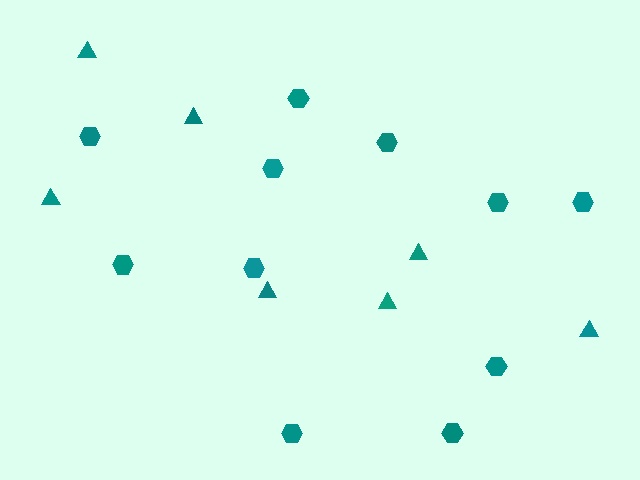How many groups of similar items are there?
There are 2 groups: one group of hexagons (11) and one group of triangles (7).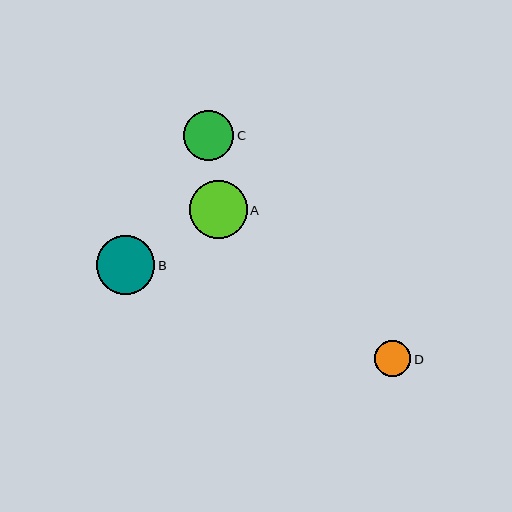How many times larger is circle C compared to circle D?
Circle C is approximately 1.4 times the size of circle D.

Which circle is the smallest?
Circle D is the smallest with a size of approximately 36 pixels.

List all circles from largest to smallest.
From largest to smallest: B, A, C, D.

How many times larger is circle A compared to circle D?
Circle A is approximately 1.6 times the size of circle D.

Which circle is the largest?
Circle B is the largest with a size of approximately 58 pixels.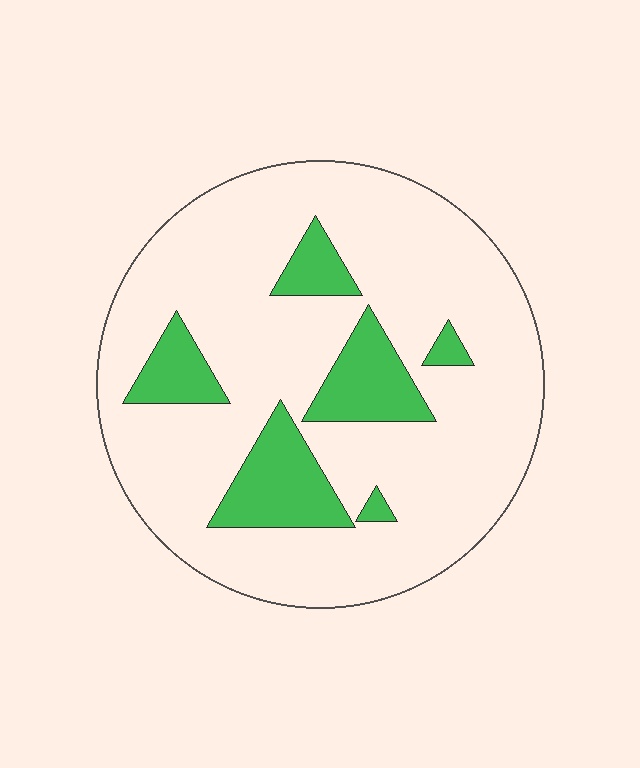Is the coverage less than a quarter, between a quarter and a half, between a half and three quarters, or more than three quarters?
Less than a quarter.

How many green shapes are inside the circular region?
6.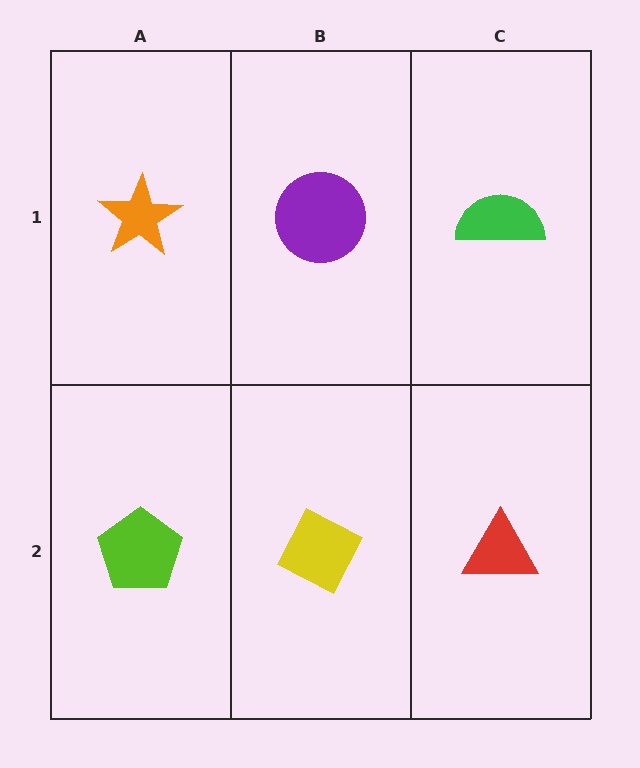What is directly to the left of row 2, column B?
A lime pentagon.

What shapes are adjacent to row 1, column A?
A lime pentagon (row 2, column A), a purple circle (row 1, column B).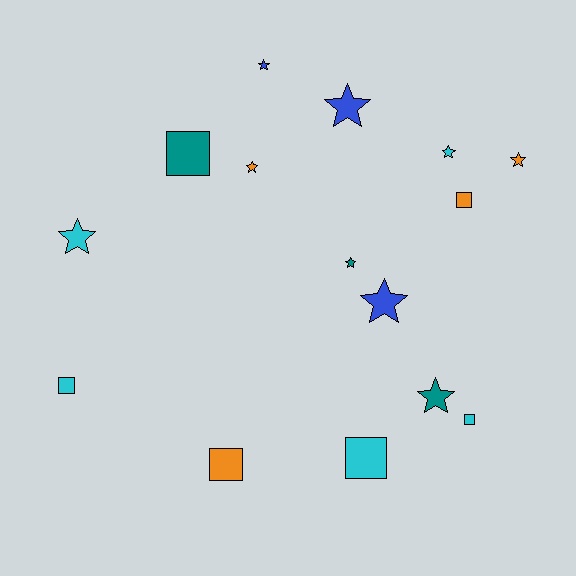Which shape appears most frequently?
Star, with 9 objects.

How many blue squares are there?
There are no blue squares.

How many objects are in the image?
There are 15 objects.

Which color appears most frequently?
Cyan, with 5 objects.